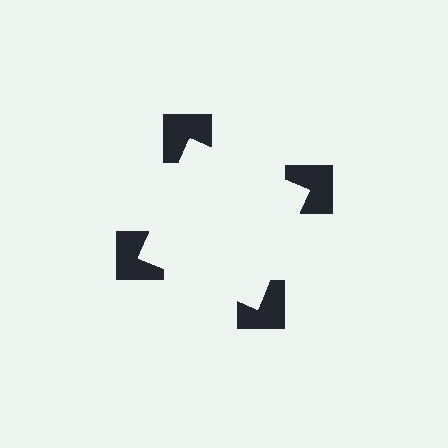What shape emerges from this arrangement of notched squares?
An illusory square — its edges are inferred from the aligned wedge cuts in the notched squares, not physically drawn.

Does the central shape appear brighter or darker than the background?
It typically appears slightly brighter than the background, even though no actual brightness change is drawn.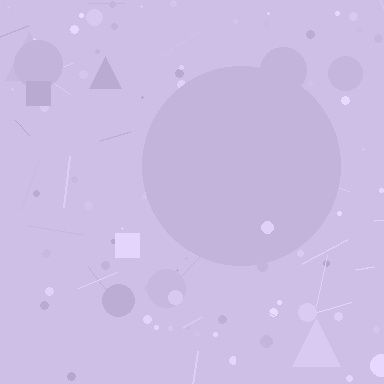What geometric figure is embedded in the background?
A circle is embedded in the background.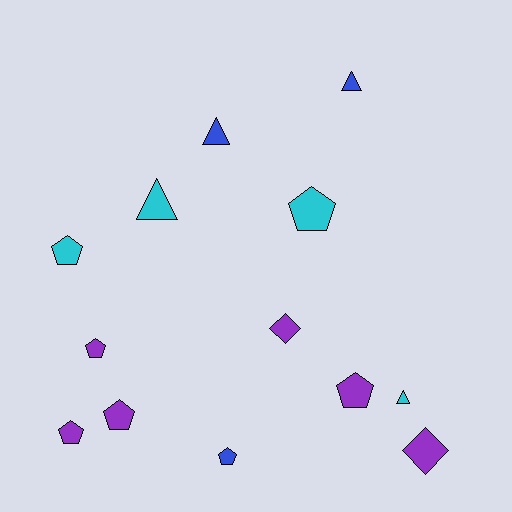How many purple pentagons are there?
There are 4 purple pentagons.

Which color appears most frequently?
Purple, with 6 objects.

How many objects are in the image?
There are 13 objects.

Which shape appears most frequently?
Pentagon, with 7 objects.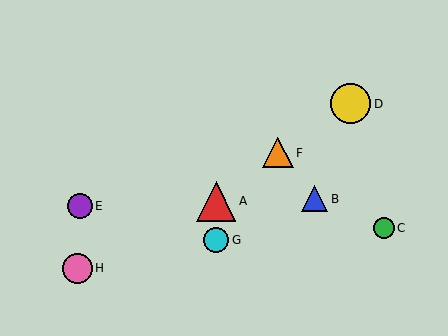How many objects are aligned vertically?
2 objects (A, G) are aligned vertically.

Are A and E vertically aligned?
No, A is at x≈216 and E is at x≈80.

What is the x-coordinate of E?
Object E is at x≈80.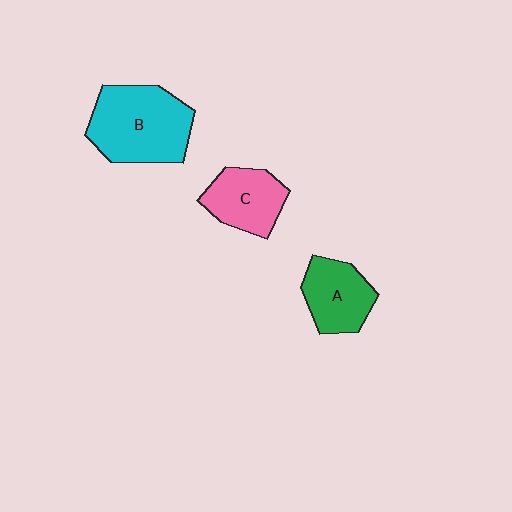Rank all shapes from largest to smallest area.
From largest to smallest: B (cyan), C (pink), A (green).